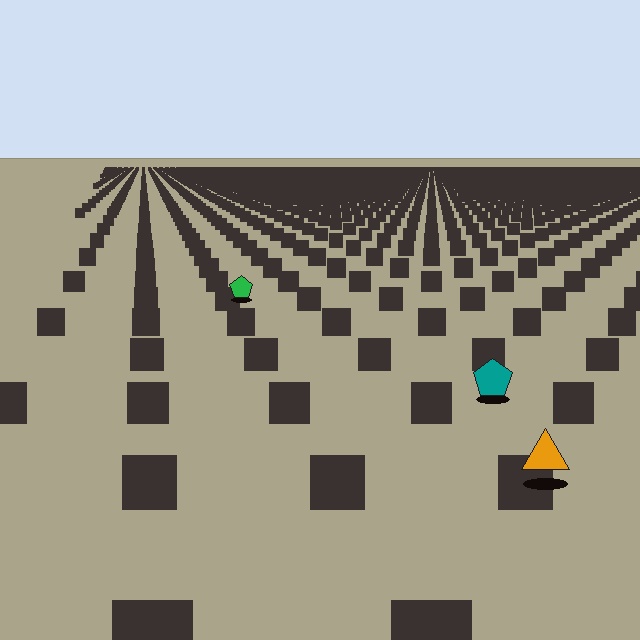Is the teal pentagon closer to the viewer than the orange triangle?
No. The orange triangle is closer — you can tell from the texture gradient: the ground texture is coarser near it.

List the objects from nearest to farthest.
From nearest to farthest: the orange triangle, the teal pentagon, the green pentagon.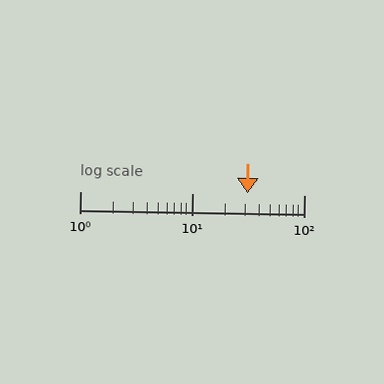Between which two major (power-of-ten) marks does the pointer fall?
The pointer is between 10 and 100.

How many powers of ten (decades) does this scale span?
The scale spans 2 decades, from 1 to 100.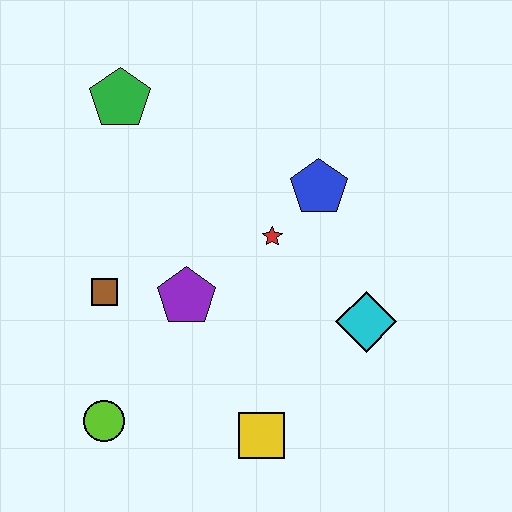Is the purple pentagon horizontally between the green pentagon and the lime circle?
No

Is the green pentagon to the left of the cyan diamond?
Yes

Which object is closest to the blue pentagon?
The red star is closest to the blue pentagon.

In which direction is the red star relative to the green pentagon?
The red star is to the right of the green pentagon.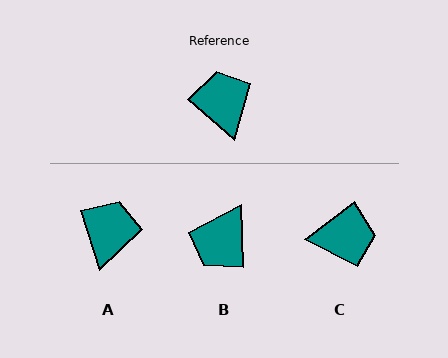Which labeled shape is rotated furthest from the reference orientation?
B, about 133 degrees away.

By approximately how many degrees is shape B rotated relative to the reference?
Approximately 133 degrees counter-clockwise.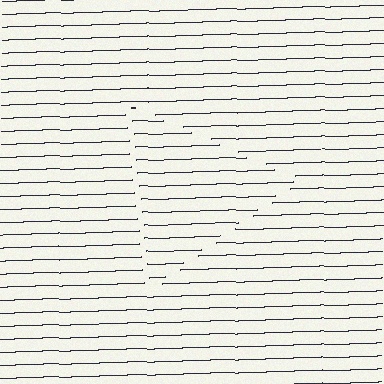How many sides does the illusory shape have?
3 sides — the line-ends trace a triangle.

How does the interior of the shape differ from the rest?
The interior of the shape contains the same grating, shifted by half a period — the contour is defined by the phase discontinuity where line-ends from the inner and outer gratings abut.